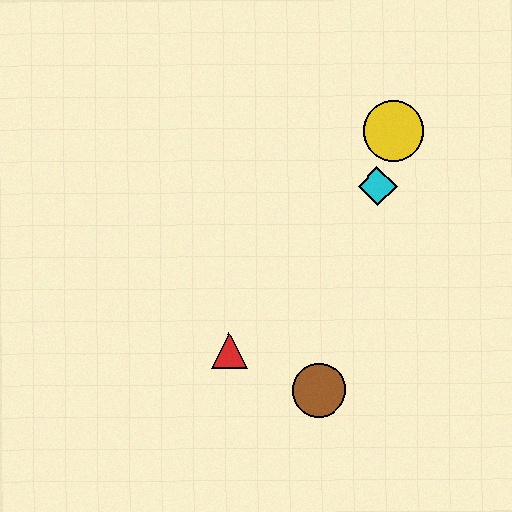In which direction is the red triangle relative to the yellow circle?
The red triangle is below the yellow circle.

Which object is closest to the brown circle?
The red triangle is closest to the brown circle.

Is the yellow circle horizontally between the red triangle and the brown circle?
No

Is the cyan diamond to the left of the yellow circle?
Yes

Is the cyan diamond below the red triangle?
No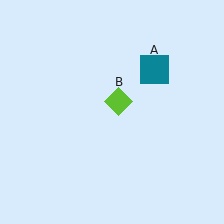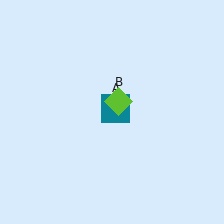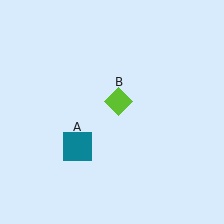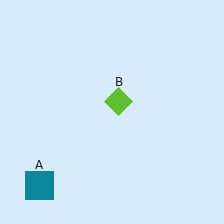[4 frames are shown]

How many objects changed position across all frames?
1 object changed position: teal square (object A).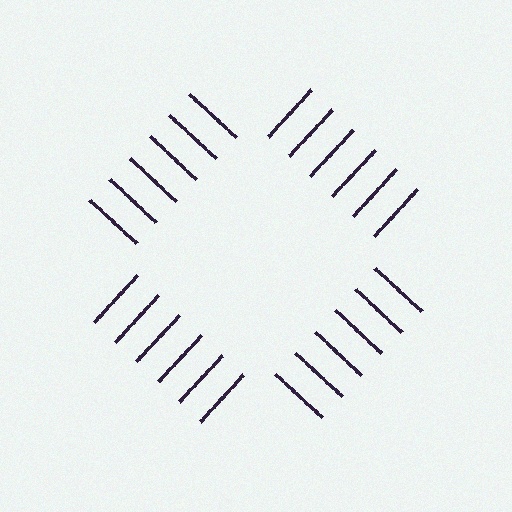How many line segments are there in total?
24 — 6 along each of the 4 edges.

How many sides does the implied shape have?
4 sides — the line-ends trace a square.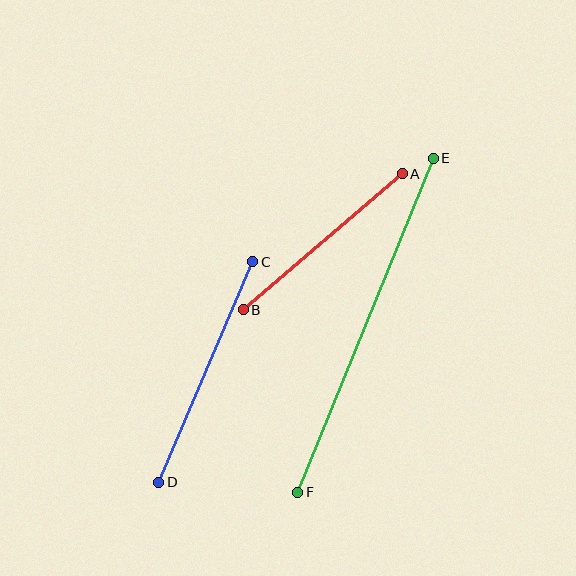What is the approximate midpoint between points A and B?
The midpoint is at approximately (323, 242) pixels.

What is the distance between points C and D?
The distance is approximately 240 pixels.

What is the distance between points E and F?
The distance is approximately 361 pixels.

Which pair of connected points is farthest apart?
Points E and F are farthest apart.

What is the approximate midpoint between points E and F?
The midpoint is at approximately (366, 325) pixels.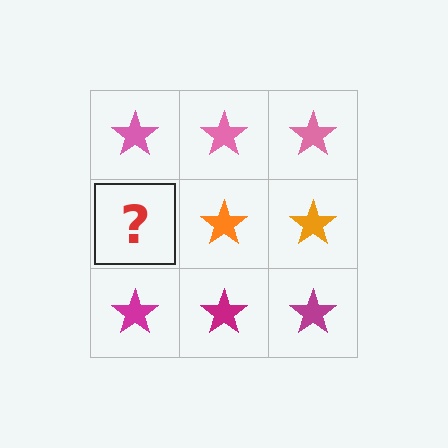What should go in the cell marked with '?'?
The missing cell should contain an orange star.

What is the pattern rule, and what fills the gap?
The rule is that each row has a consistent color. The gap should be filled with an orange star.